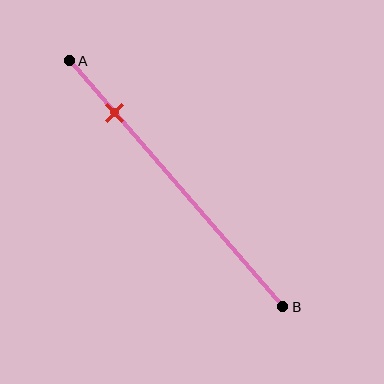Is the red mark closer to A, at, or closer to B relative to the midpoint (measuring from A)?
The red mark is closer to point A than the midpoint of segment AB.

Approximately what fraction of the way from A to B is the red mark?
The red mark is approximately 20% of the way from A to B.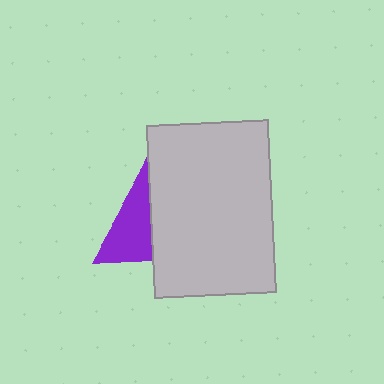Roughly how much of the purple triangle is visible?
About half of it is visible (roughly 48%).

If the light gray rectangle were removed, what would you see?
You would see the complete purple triangle.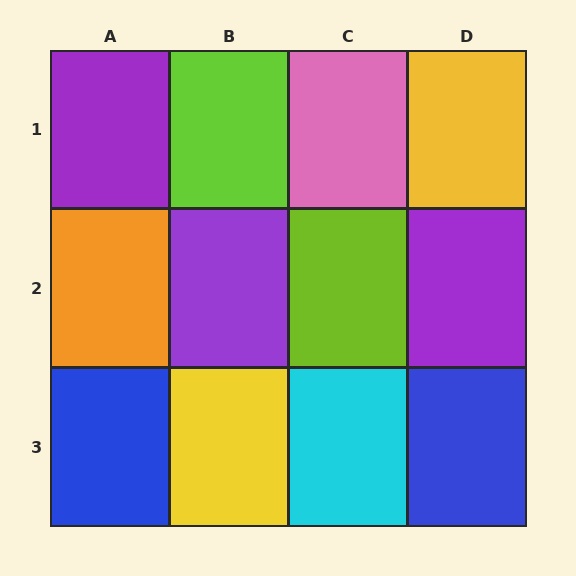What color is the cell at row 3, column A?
Blue.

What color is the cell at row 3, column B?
Yellow.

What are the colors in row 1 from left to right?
Purple, lime, pink, yellow.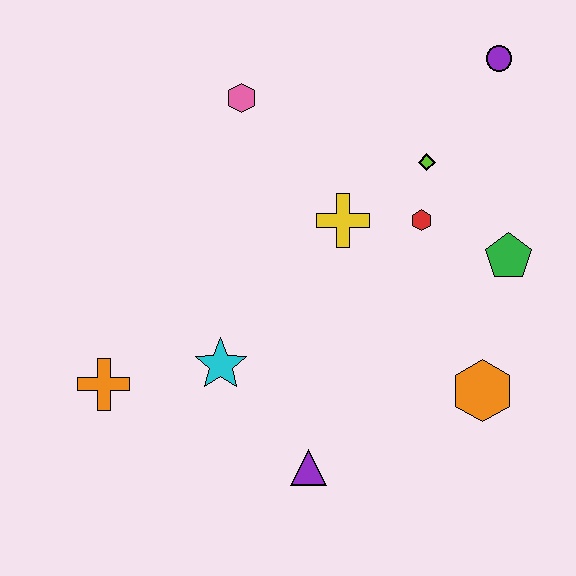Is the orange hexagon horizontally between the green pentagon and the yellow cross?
Yes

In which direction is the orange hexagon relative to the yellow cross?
The orange hexagon is below the yellow cross.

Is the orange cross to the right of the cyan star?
No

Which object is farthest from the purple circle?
The orange cross is farthest from the purple circle.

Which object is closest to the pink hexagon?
The yellow cross is closest to the pink hexagon.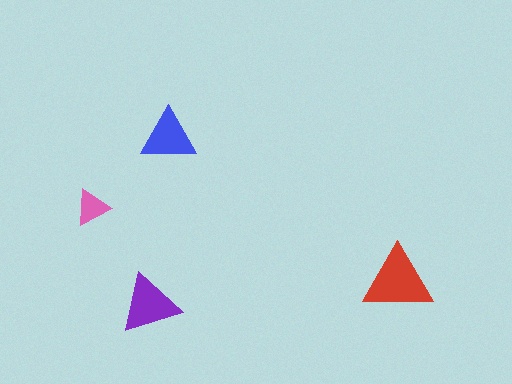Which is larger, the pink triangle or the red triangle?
The red one.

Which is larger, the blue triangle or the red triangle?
The red one.